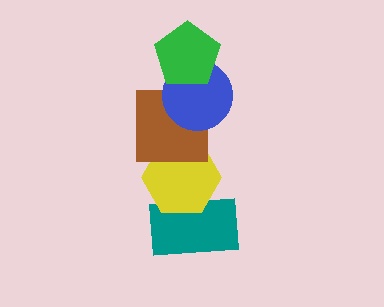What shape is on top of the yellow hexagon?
The brown square is on top of the yellow hexagon.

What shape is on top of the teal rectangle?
The yellow hexagon is on top of the teal rectangle.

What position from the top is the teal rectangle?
The teal rectangle is 5th from the top.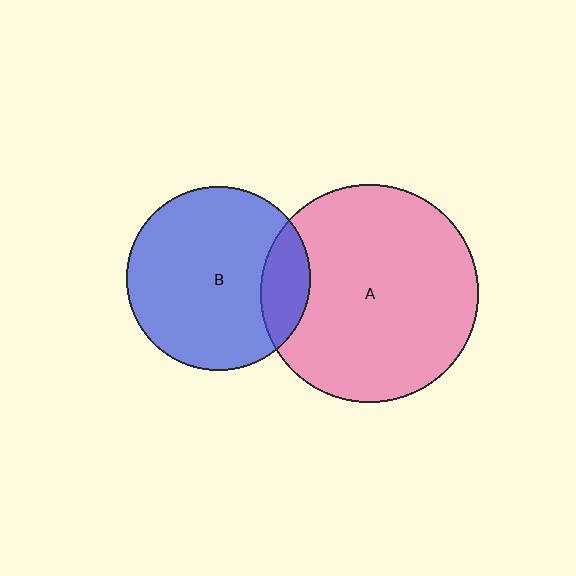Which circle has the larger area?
Circle A (pink).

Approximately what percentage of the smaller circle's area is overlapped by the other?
Approximately 15%.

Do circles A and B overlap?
Yes.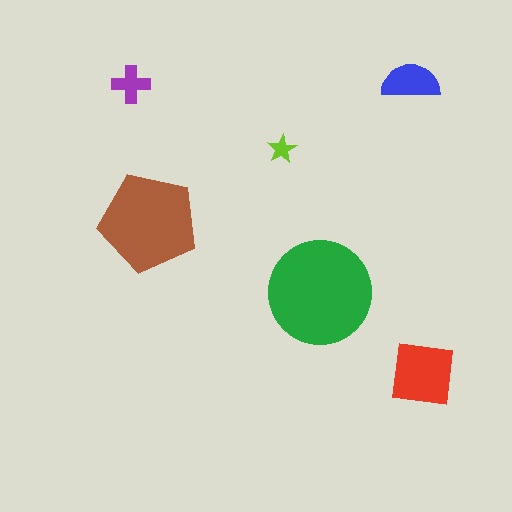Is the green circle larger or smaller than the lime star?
Larger.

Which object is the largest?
The green circle.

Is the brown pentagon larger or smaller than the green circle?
Smaller.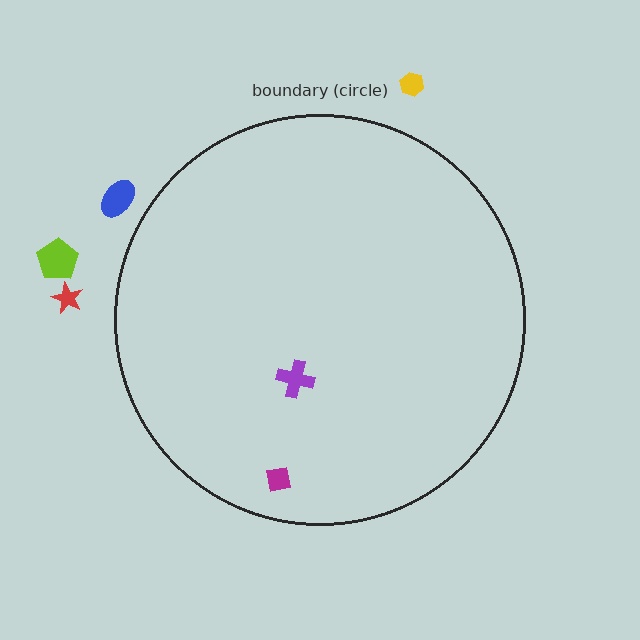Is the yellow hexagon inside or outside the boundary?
Outside.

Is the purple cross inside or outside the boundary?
Inside.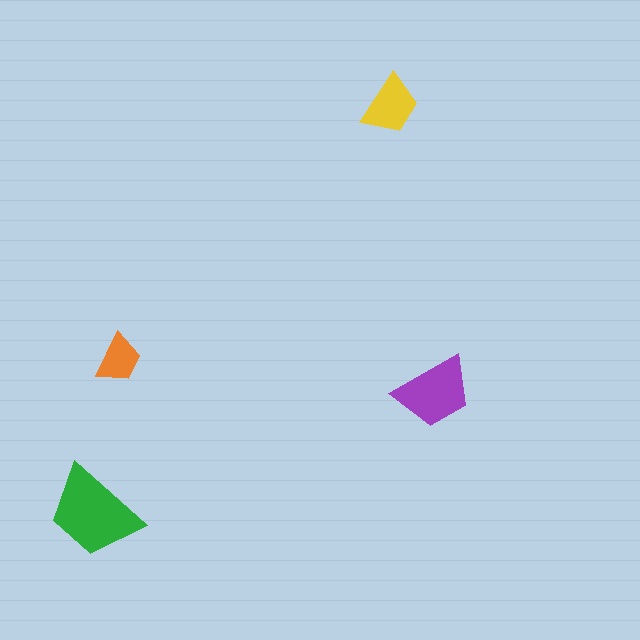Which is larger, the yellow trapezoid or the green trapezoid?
The green one.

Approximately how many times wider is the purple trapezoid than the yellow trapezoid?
About 1.5 times wider.